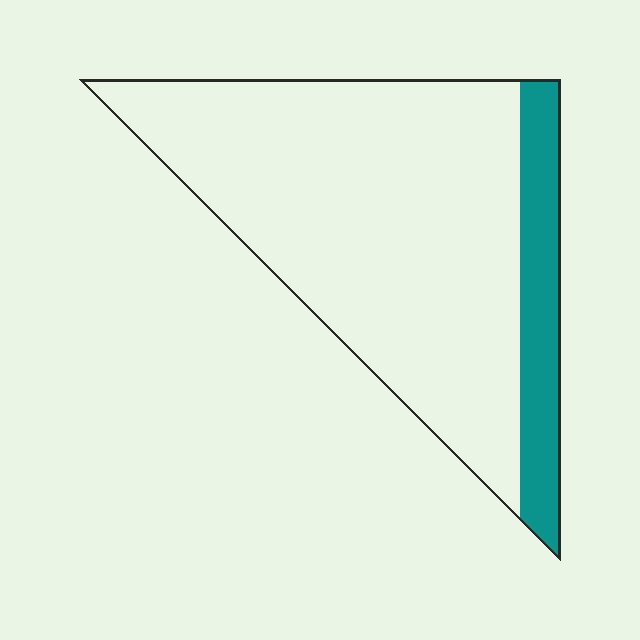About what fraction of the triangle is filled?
About one sixth (1/6).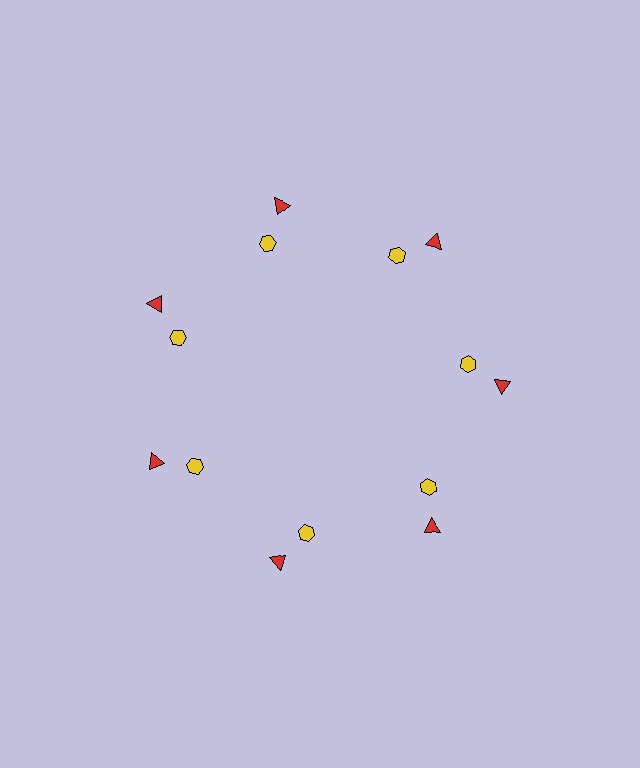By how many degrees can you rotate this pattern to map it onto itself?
The pattern maps onto itself every 51 degrees of rotation.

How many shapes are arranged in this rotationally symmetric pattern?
There are 14 shapes, arranged in 7 groups of 2.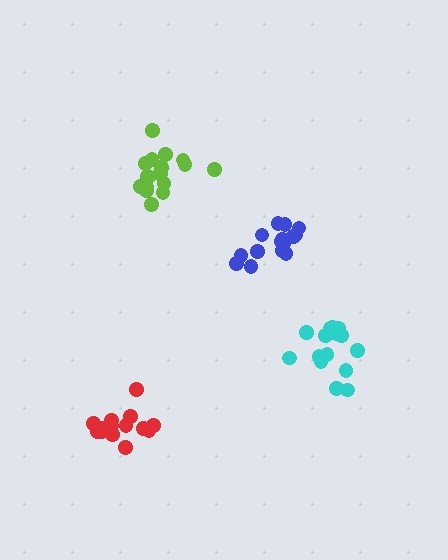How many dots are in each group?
Group 1: 15 dots, Group 2: 18 dots, Group 3: 14 dots, Group 4: 15 dots (62 total).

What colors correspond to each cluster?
The clusters are colored: cyan, lime, red, blue.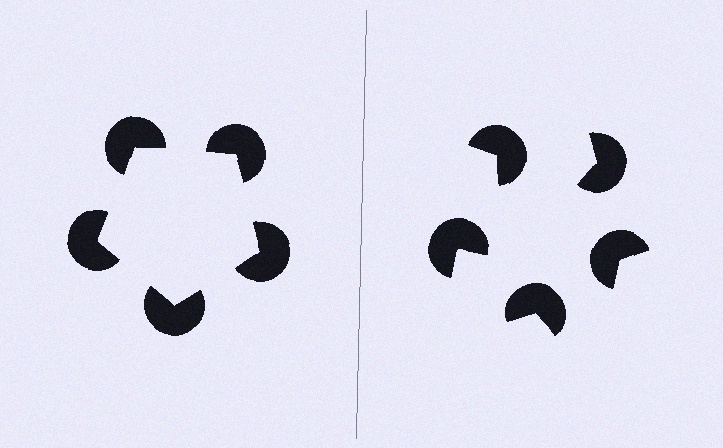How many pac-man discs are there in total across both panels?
10 — 5 on each side.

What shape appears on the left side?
An illusory pentagon.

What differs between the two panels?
The pac-man discs are positioned identically on both sides; only the wedge orientations differ. On the left they align to a pentagon; on the right they are misaligned.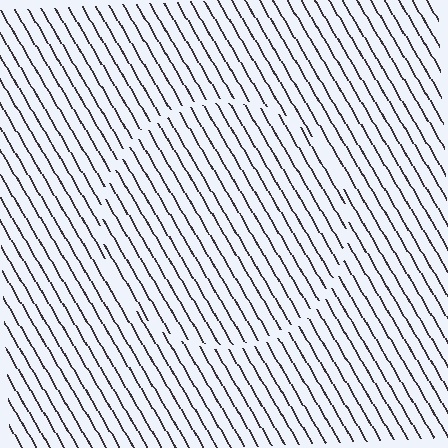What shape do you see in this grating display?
An illusory circle. The interior of the shape contains the same grating, shifted by half a period — the contour is defined by the phase discontinuity where line-ends from the inner and outer gratings abut.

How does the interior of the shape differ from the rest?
The interior of the shape contains the same grating, shifted by half a period — the contour is defined by the phase discontinuity where line-ends from the inner and outer gratings abut.